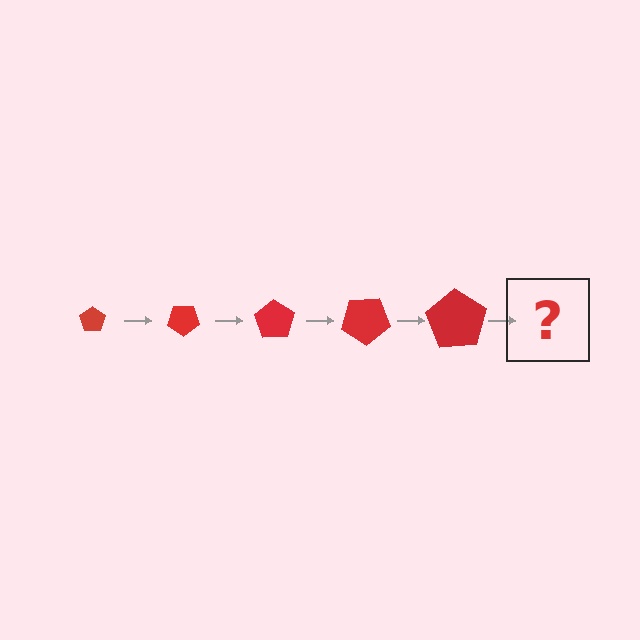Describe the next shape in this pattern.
It should be a pentagon, larger than the previous one and rotated 175 degrees from the start.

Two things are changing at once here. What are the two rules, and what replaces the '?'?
The two rules are that the pentagon grows larger each step and it rotates 35 degrees each step. The '?' should be a pentagon, larger than the previous one and rotated 175 degrees from the start.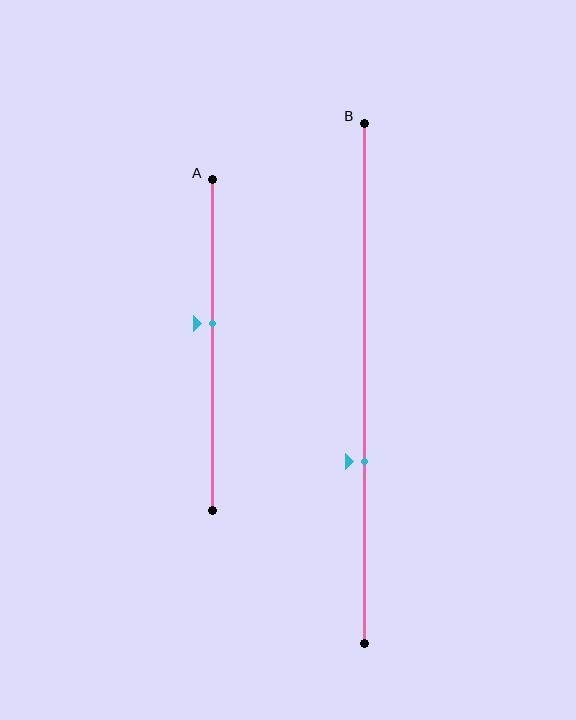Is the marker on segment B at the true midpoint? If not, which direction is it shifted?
No, the marker on segment B is shifted downward by about 15% of the segment length.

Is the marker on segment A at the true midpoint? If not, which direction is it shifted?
No, the marker on segment A is shifted upward by about 7% of the segment length.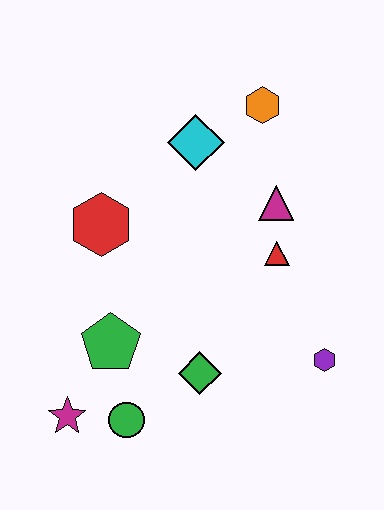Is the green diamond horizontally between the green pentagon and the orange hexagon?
Yes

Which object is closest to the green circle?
The magenta star is closest to the green circle.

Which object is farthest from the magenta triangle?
The magenta star is farthest from the magenta triangle.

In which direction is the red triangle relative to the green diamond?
The red triangle is above the green diamond.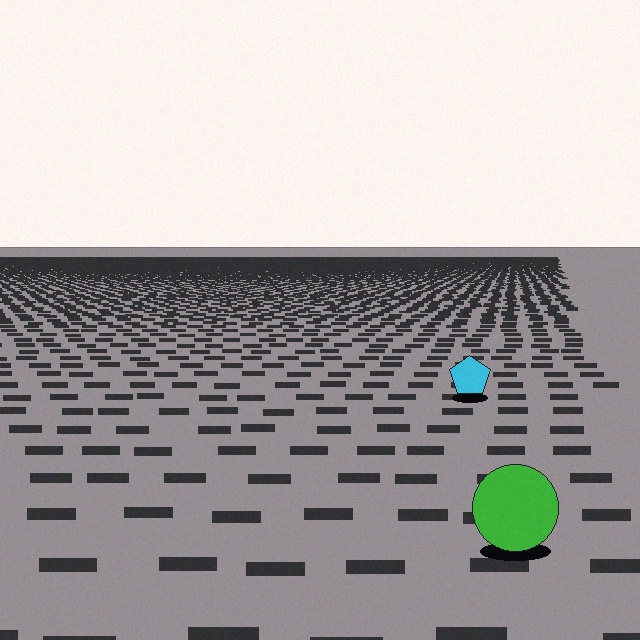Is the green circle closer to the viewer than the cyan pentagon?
Yes. The green circle is closer — you can tell from the texture gradient: the ground texture is coarser near it.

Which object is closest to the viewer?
The green circle is closest. The texture marks near it are larger and more spread out.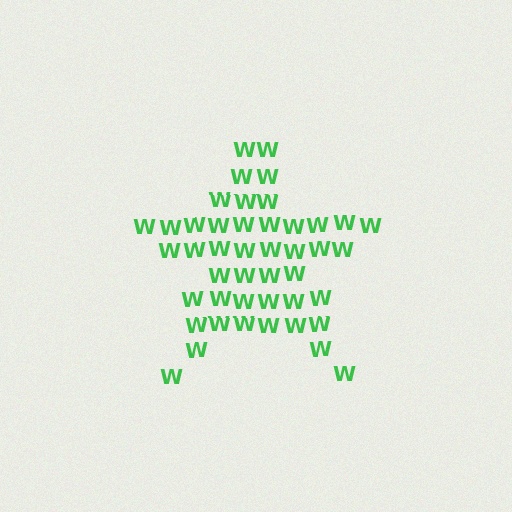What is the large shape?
The large shape is a star.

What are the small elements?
The small elements are letter W's.